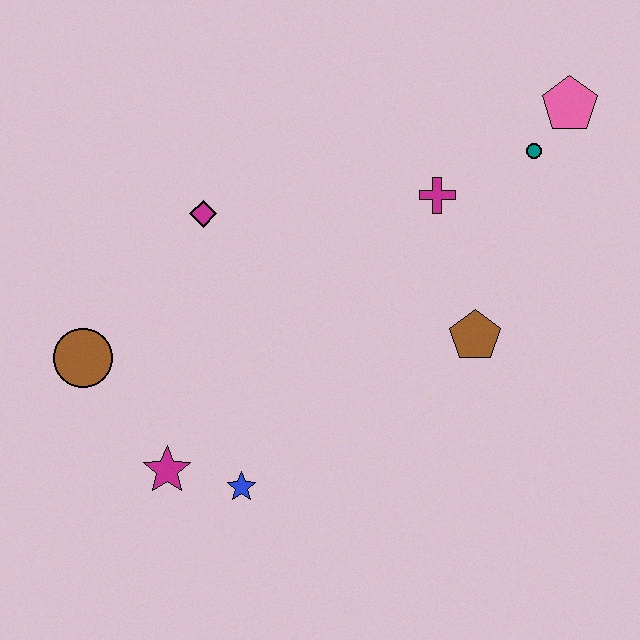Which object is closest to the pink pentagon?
The teal circle is closest to the pink pentagon.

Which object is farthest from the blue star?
The pink pentagon is farthest from the blue star.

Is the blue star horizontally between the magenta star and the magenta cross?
Yes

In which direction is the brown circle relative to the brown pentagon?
The brown circle is to the left of the brown pentagon.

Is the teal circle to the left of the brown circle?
No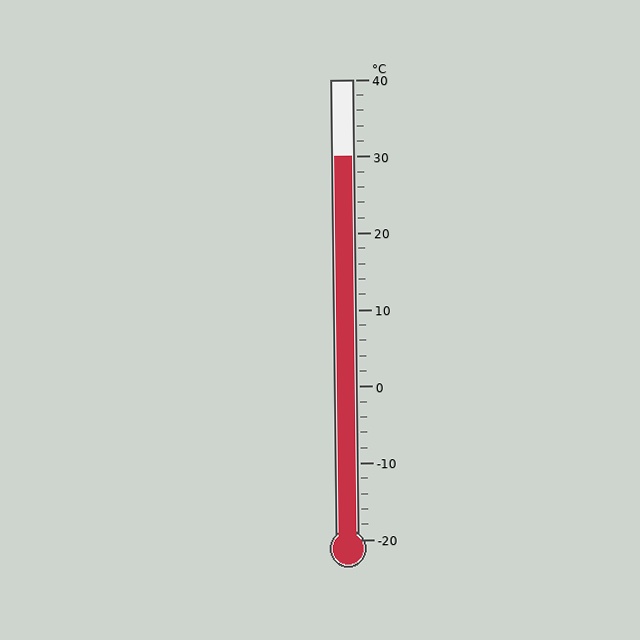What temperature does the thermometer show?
The thermometer shows approximately 30°C.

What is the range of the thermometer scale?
The thermometer scale ranges from -20°C to 40°C.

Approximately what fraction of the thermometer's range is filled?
The thermometer is filled to approximately 85% of its range.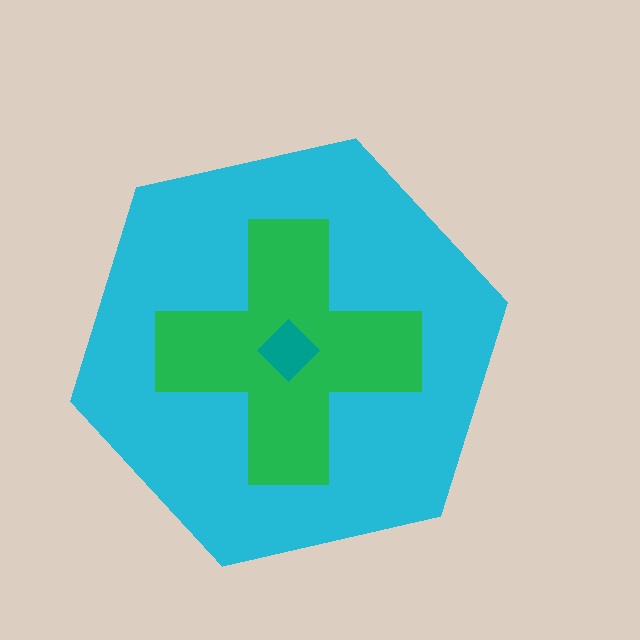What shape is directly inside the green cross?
The teal diamond.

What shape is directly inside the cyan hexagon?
The green cross.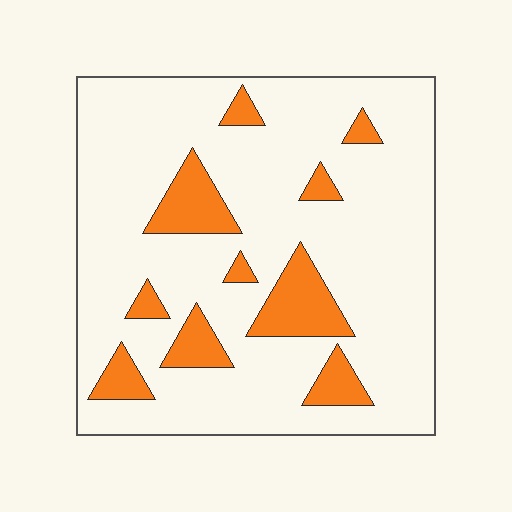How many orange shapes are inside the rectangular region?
10.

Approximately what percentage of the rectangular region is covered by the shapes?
Approximately 15%.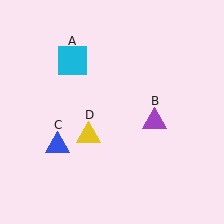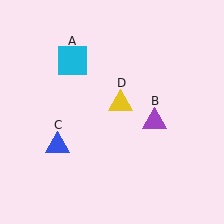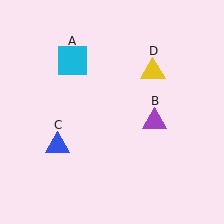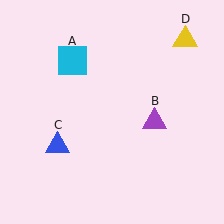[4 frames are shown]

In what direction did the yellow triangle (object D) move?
The yellow triangle (object D) moved up and to the right.